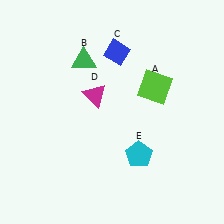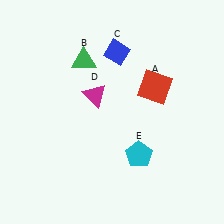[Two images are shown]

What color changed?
The square (A) changed from lime in Image 1 to red in Image 2.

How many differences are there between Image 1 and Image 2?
There is 1 difference between the two images.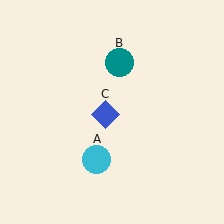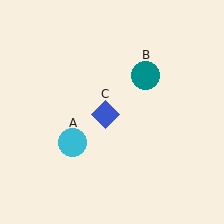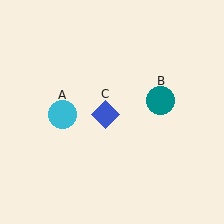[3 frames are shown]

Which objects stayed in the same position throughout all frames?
Blue diamond (object C) remained stationary.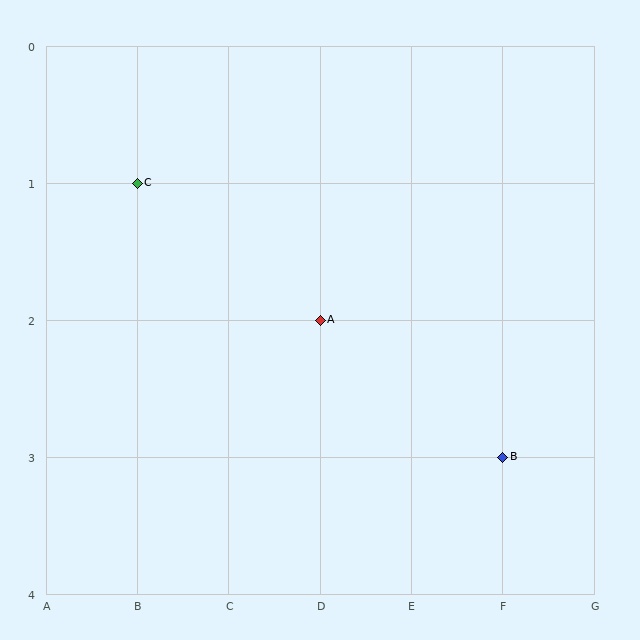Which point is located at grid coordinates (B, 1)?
Point C is at (B, 1).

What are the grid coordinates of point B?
Point B is at grid coordinates (F, 3).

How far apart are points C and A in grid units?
Points C and A are 2 columns and 1 row apart (about 2.2 grid units diagonally).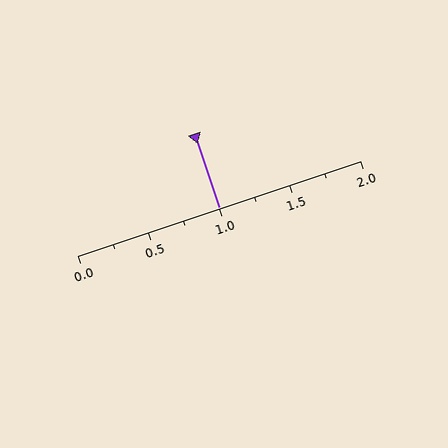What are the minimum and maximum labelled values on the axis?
The axis runs from 0.0 to 2.0.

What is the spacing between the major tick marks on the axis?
The major ticks are spaced 0.5 apart.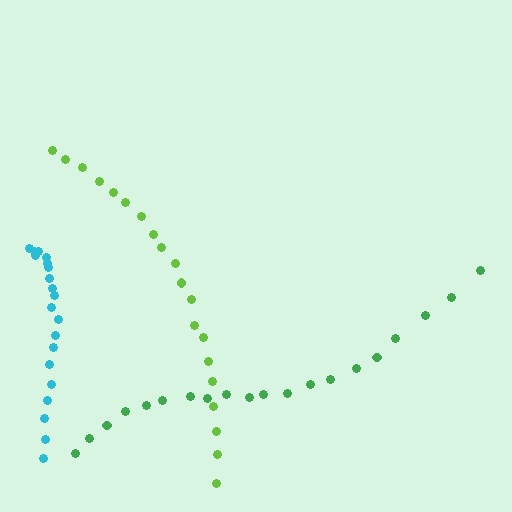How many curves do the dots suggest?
There are 3 distinct paths.